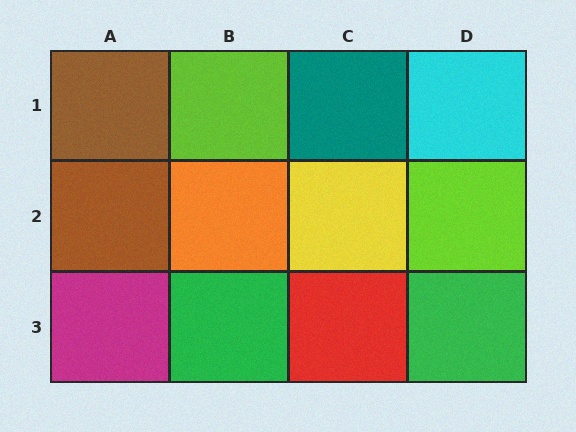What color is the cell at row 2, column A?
Brown.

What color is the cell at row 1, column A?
Brown.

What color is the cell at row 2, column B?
Orange.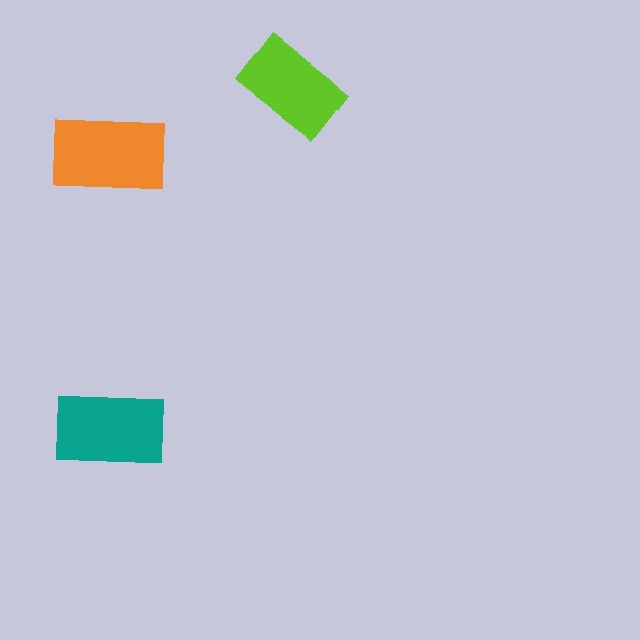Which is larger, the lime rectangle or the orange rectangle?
The orange one.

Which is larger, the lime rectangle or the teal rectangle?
The teal one.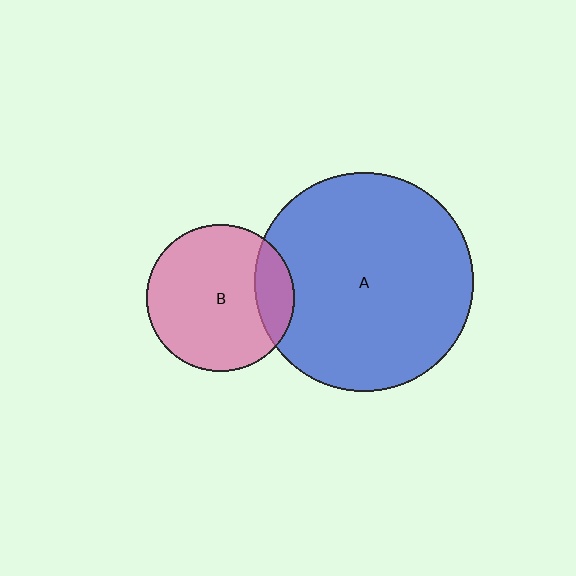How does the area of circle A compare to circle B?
Approximately 2.2 times.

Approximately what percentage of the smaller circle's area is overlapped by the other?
Approximately 15%.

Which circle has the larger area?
Circle A (blue).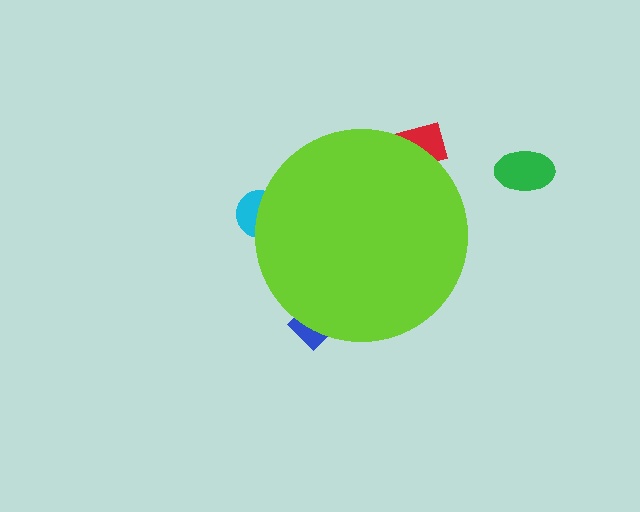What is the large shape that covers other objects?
A lime circle.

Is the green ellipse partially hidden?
No, the green ellipse is fully visible.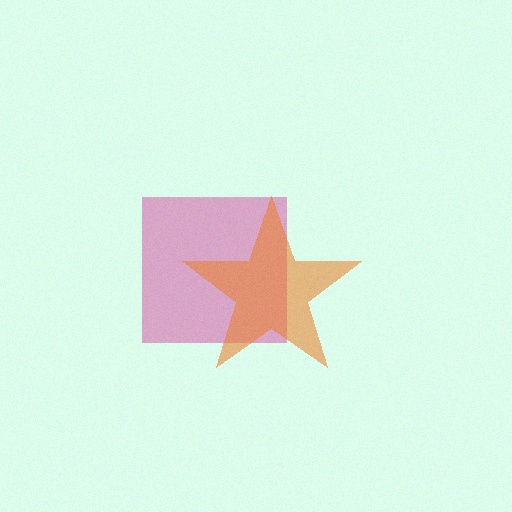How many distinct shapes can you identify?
There are 2 distinct shapes: a magenta square, an orange star.